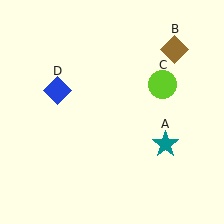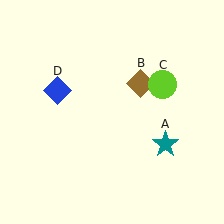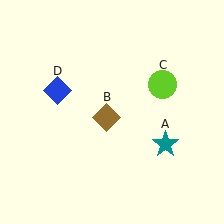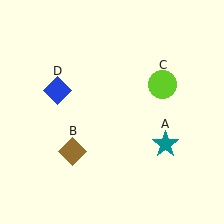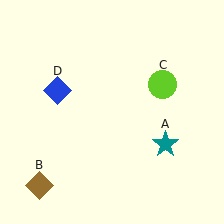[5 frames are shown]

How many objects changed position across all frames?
1 object changed position: brown diamond (object B).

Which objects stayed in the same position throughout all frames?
Teal star (object A) and lime circle (object C) and blue diamond (object D) remained stationary.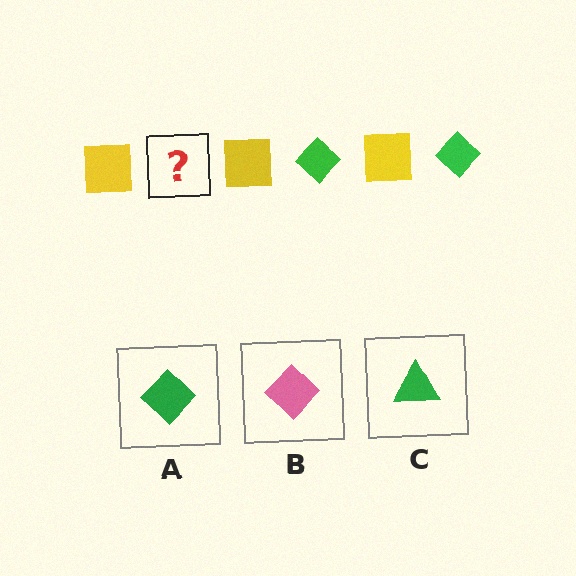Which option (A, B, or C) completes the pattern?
A.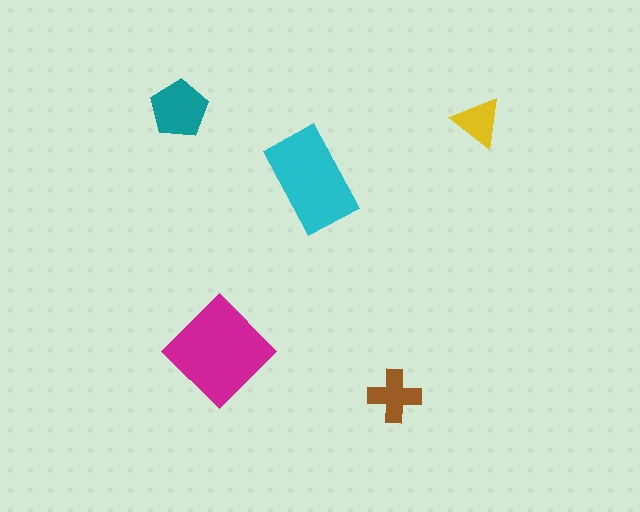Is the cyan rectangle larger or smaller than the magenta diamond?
Smaller.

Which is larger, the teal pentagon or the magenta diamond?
The magenta diamond.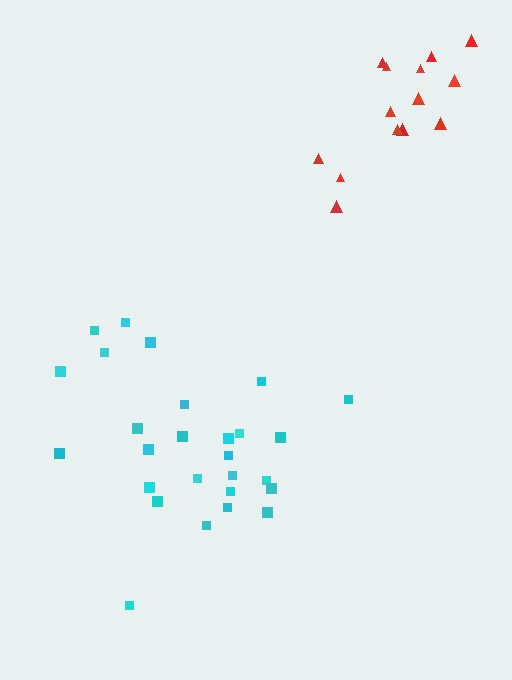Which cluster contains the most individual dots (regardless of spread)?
Cyan (27).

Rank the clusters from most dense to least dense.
cyan, red.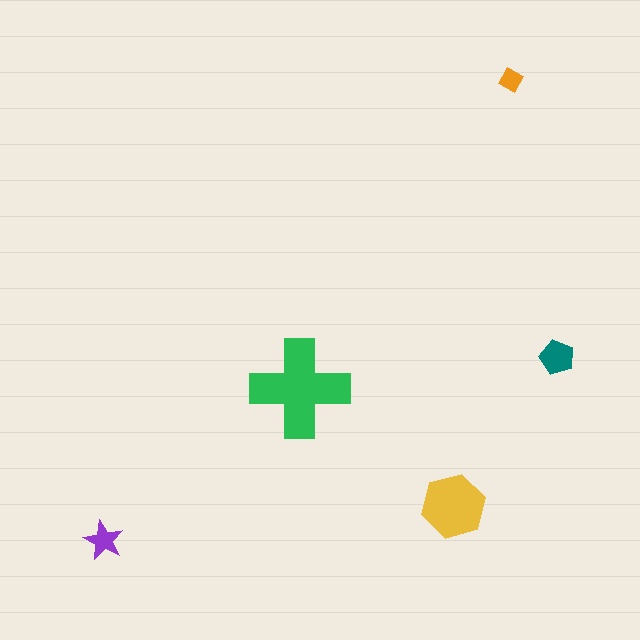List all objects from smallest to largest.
The orange diamond, the purple star, the teal pentagon, the yellow hexagon, the green cross.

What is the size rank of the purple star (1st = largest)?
4th.